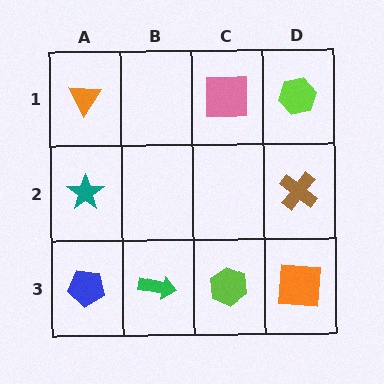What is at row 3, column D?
An orange square.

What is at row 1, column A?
An orange triangle.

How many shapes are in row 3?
4 shapes.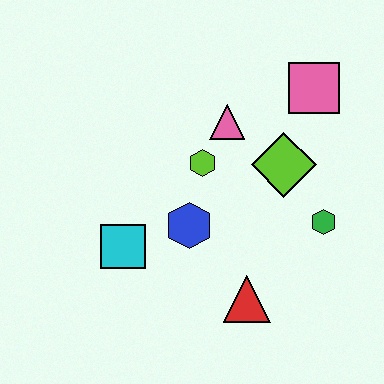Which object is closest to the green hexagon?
The lime diamond is closest to the green hexagon.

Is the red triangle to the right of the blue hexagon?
Yes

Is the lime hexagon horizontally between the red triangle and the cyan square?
Yes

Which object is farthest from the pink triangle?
The red triangle is farthest from the pink triangle.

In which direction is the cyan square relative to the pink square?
The cyan square is to the left of the pink square.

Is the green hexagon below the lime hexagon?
Yes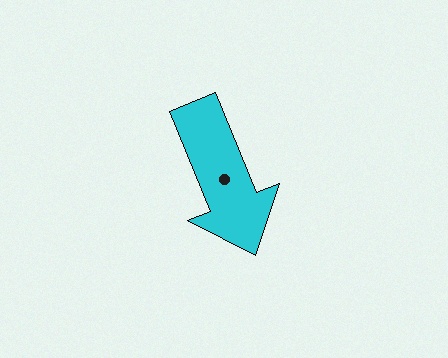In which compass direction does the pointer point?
South.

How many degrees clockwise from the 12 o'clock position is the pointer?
Approximately 158 degrees.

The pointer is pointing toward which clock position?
Roughly 5 o'clock.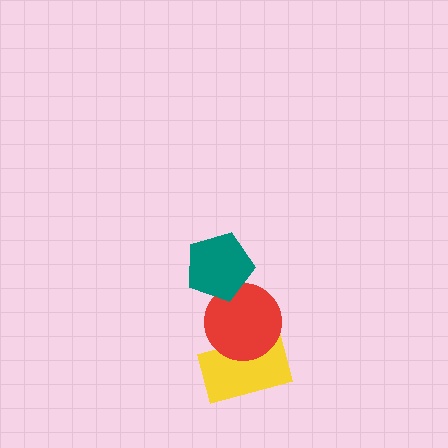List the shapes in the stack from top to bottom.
From top to bottom: the teal pentagon, the red circle, the yellow rectangle.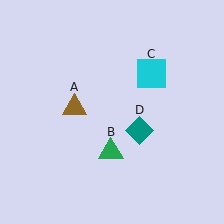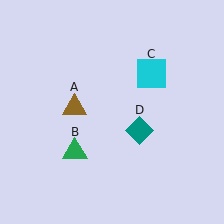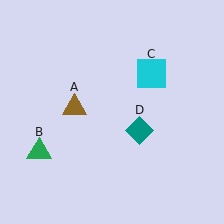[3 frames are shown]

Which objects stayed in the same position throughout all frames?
Brown triangle (object A) and cyan square (object C) and teal diamond (object D) remained stationary.